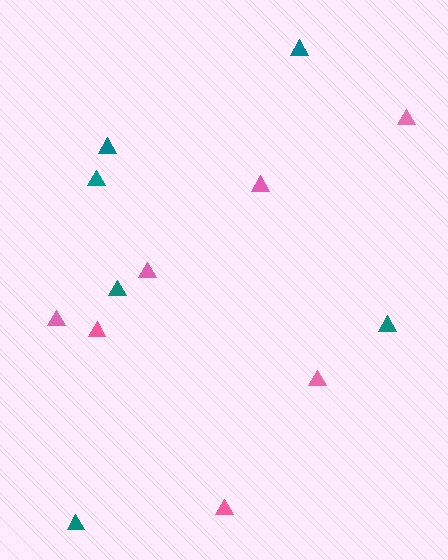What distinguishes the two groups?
There are 2 groups: one group of teal triangles (6) and one group of pink triangles (7).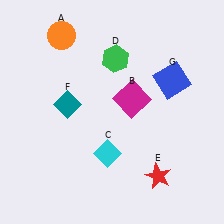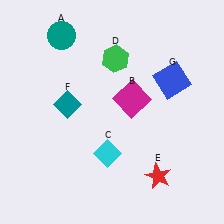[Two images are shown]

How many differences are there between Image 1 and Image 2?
There is 1 difference between the two images.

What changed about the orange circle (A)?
In Image 1, A is orange. In Image 2, it changed to teal.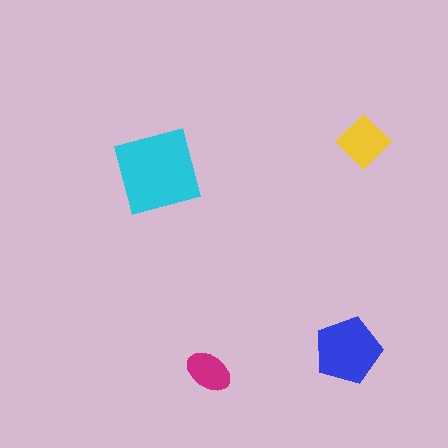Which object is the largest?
The cyan square.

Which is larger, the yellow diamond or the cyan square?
The cyan square.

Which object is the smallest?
The magenta ellipse.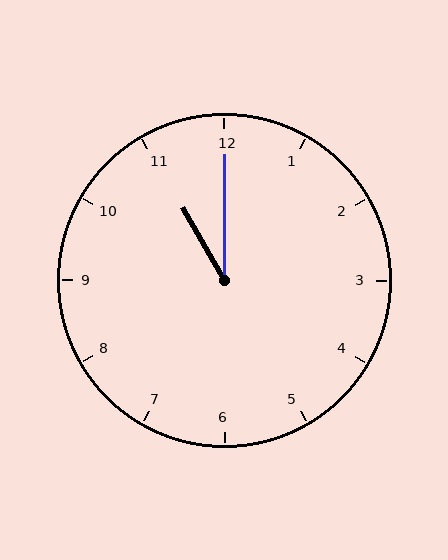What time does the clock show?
11:00.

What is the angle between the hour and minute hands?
Approximately 30 degrees.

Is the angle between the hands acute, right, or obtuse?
It is acute.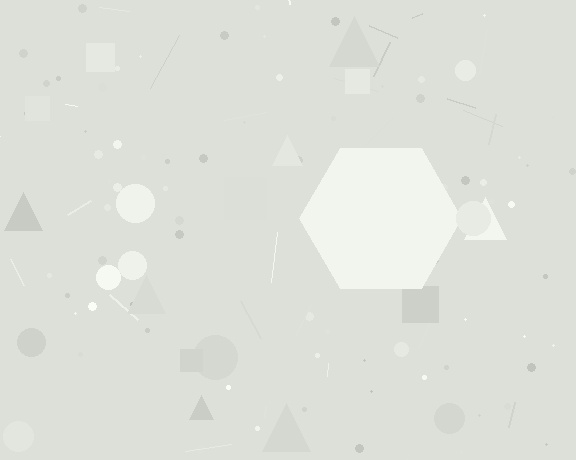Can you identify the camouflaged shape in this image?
The camouflaged shape is a hexagon.